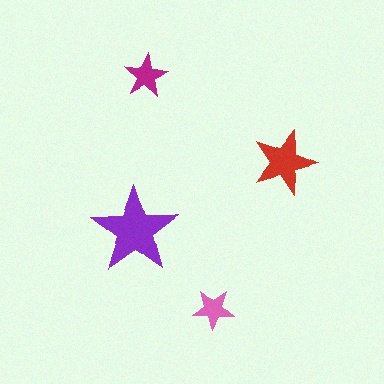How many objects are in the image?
There are 4 objects in the image.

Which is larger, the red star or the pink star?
The red one.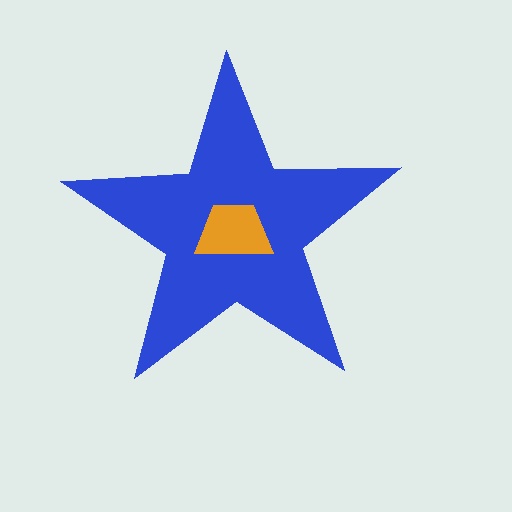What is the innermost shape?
The orange trapezoid.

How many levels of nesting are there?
2.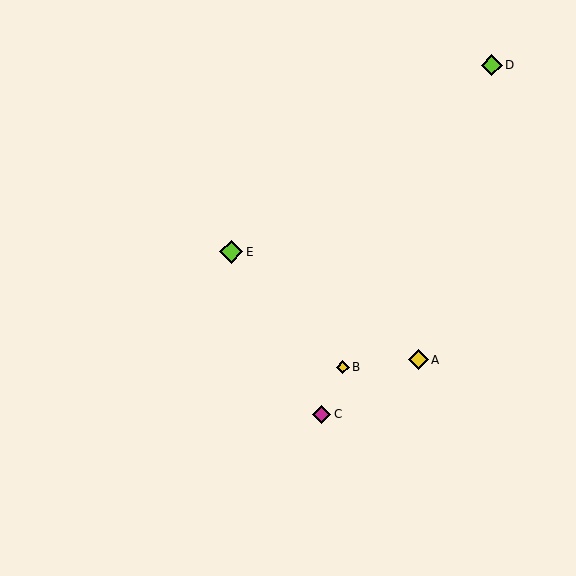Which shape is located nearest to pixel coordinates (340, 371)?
The yellow diamond (labeled B) at (343, 367) is nearest to that location.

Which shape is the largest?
The lime diamond (labeled E) is the largest.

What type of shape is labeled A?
Shape A is a yellow diamond.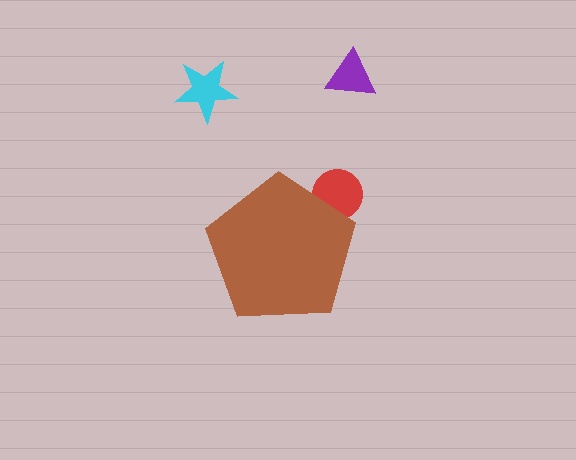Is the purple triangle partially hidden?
No, the purple triangle is fully visible.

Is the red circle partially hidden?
Yes, the red circle is partially hidden behind the brown pentagon.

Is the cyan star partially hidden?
No, the cyan star is fully visible.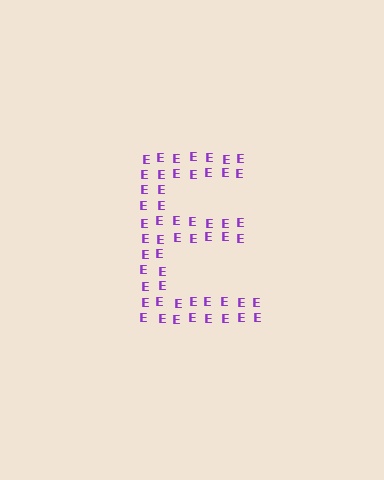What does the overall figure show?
The overall figure shows the letter E.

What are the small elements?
The small elements are letter E's.